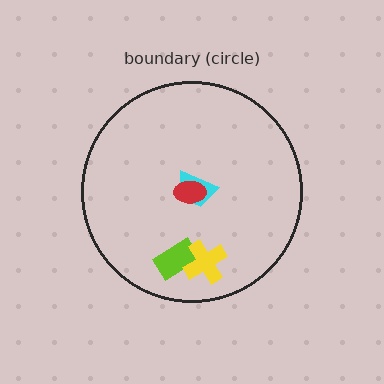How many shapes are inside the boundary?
4 inside, 0 outside.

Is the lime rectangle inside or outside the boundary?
Inside.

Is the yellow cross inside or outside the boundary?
Inside.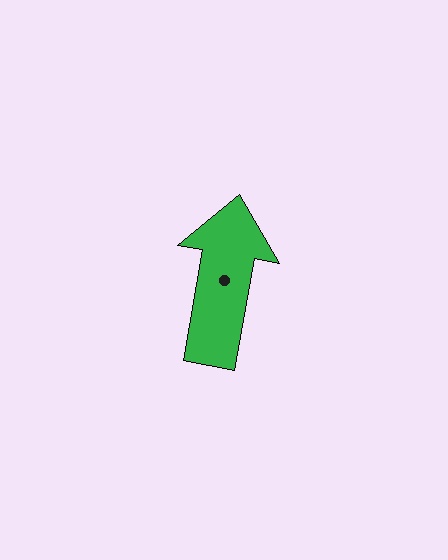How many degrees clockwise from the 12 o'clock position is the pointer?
Approximately 10 degrees.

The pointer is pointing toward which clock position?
Roughly 12 o'clock.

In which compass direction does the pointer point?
North.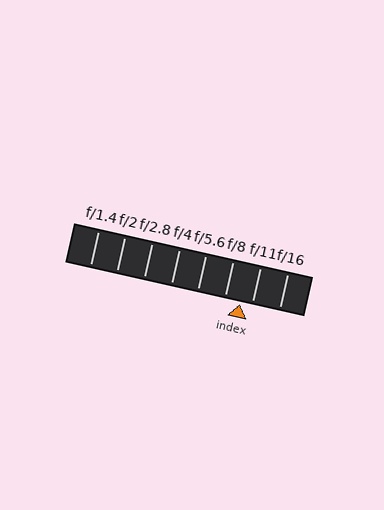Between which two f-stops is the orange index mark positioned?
The index mark is between f/8 and f/11.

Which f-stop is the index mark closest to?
The index mark is closest to f/11.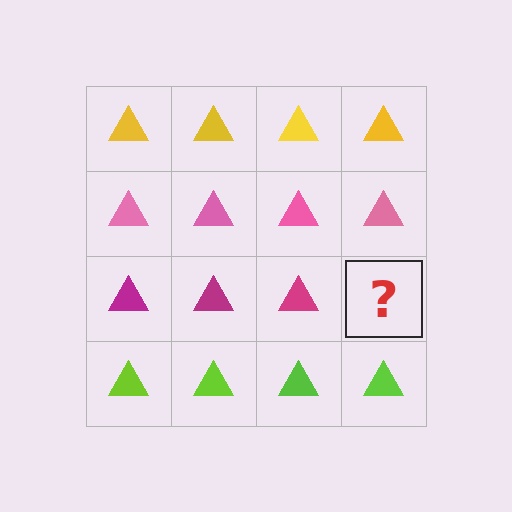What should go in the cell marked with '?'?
The missing cell should contain a magenta triangle.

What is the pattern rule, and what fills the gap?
The rule is that each row has a consistent color. The gap should be filled with a magenta triangle.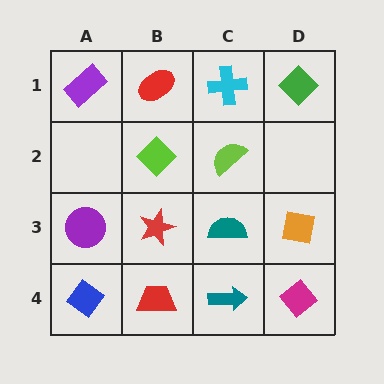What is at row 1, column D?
A green diamond.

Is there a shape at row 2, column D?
No, that cell is empty.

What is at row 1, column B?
A red ellipse.